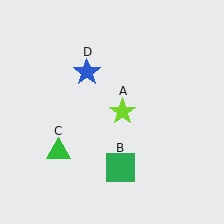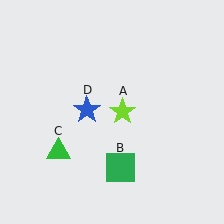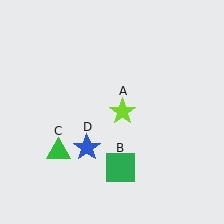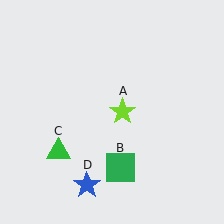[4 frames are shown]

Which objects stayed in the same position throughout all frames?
Lime star (object A) and green square (object B) and green triangle (object C) remained stationary.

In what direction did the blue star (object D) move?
The blue star (object D) moved down.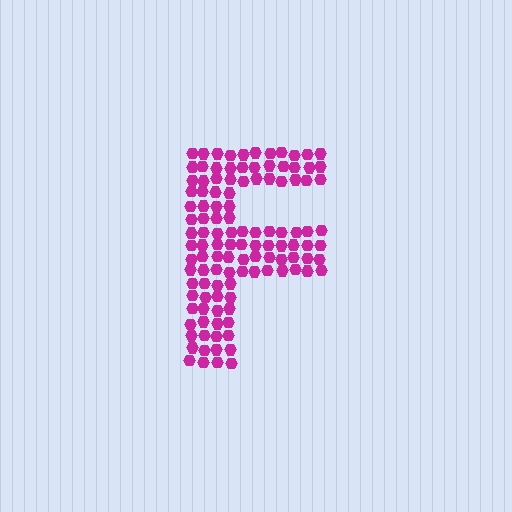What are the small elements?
The small elements are hexagons.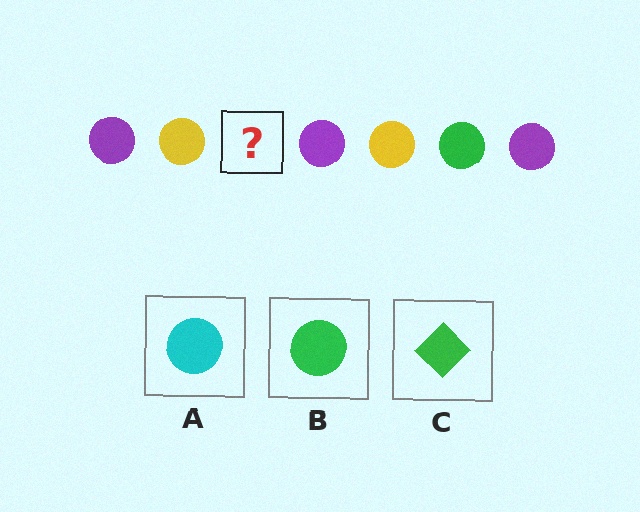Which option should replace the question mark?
Option B.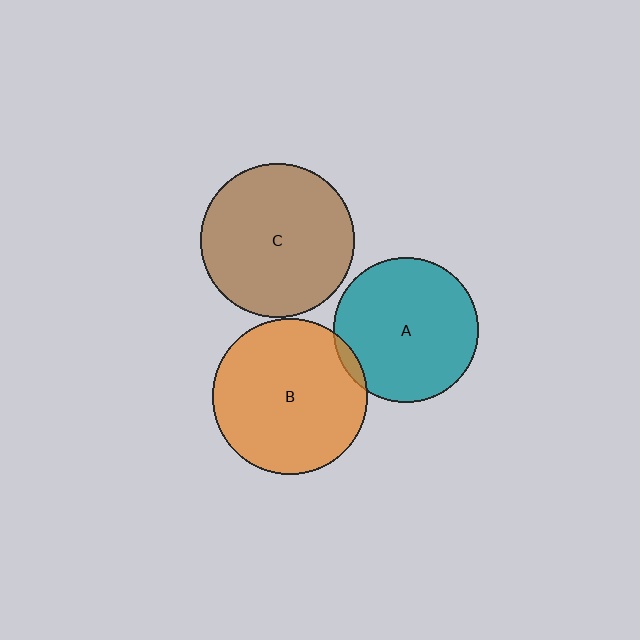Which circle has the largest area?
Circle B (orange).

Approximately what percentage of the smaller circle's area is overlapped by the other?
Approximately 5%.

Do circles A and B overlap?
Yes.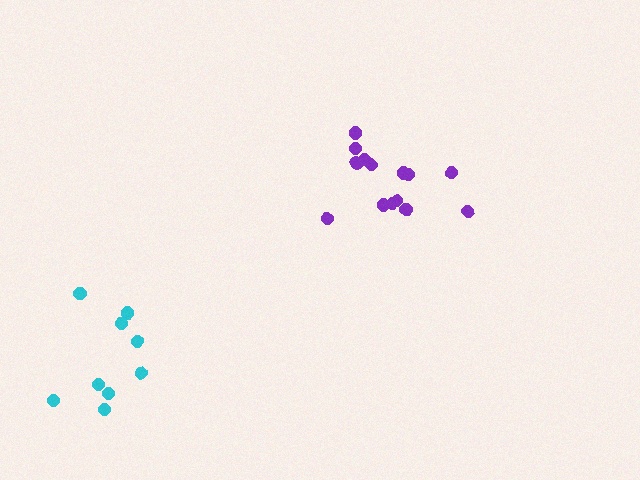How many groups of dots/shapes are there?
There are 2 groups.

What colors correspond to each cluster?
The clusters are colored: cyan, purple.